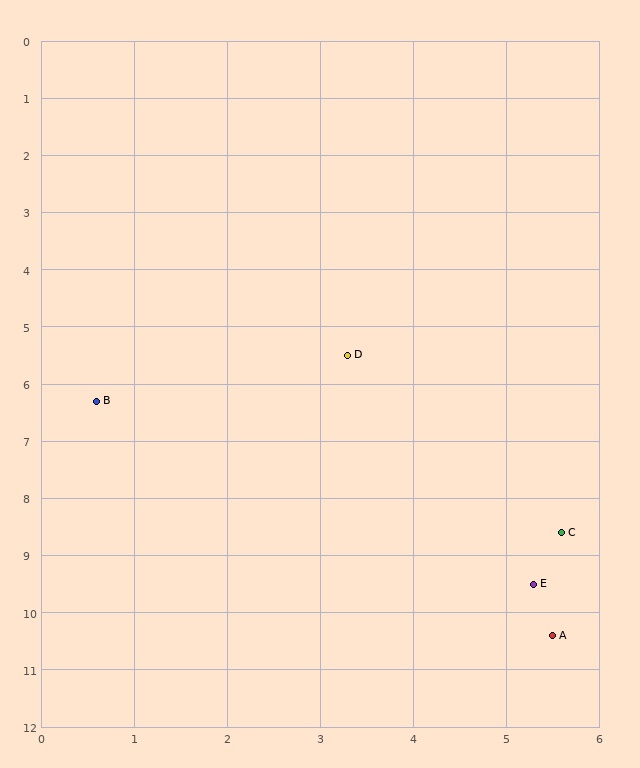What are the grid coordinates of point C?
Point C is at approximately (5.6, 8.6).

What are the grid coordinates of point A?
Point A is at approximately (5.5, 10.4).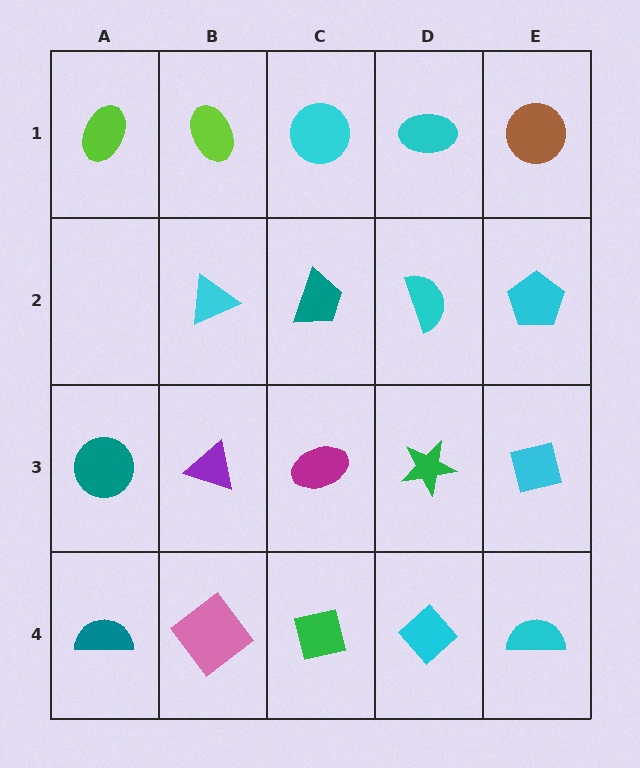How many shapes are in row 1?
5 shapes.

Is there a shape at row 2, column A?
No, that cell is empty.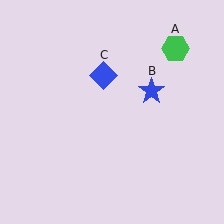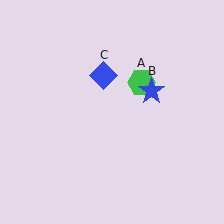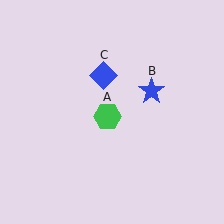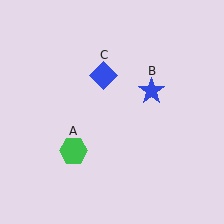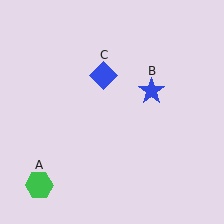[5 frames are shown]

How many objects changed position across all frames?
1 object changed position: green hexagon (object A).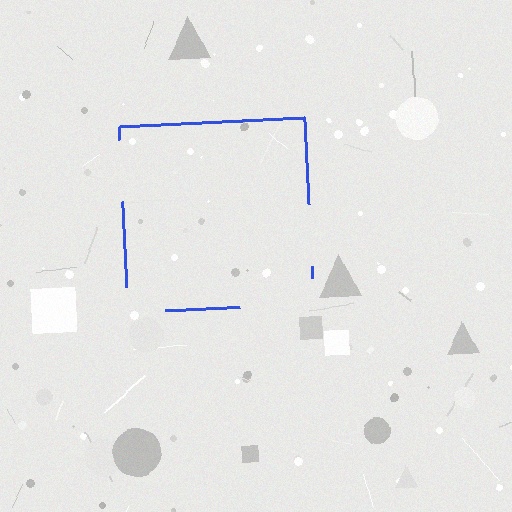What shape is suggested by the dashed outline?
The dashed outline suggests a square.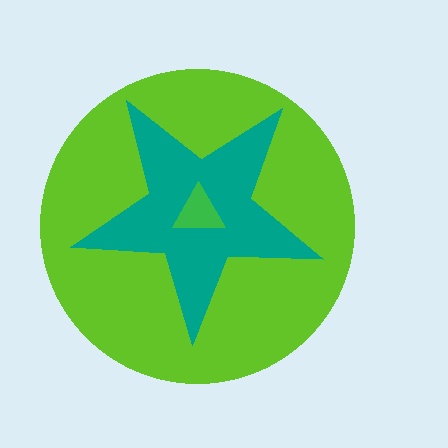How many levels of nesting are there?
3.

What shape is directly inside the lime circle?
The teal star.